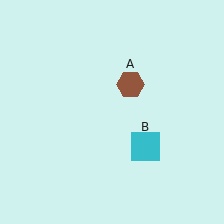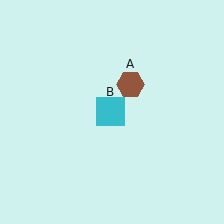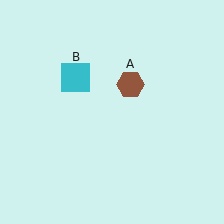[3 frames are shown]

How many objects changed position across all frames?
1 object changed position: cyan square (object B).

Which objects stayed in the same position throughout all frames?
Brown hexagon (object A) remained stationary.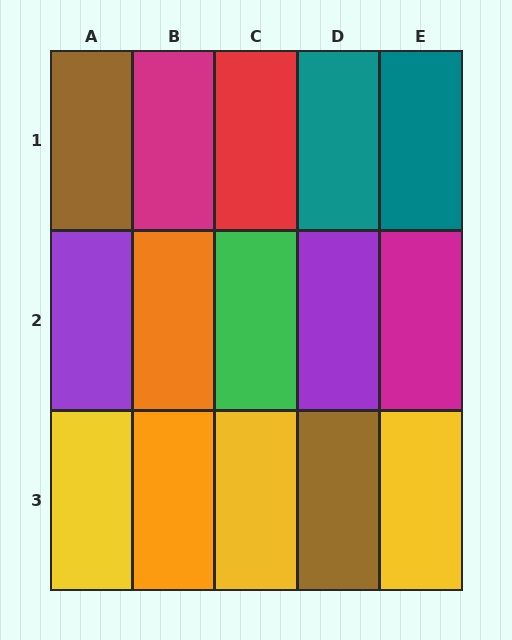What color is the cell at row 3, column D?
Brown.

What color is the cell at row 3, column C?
Yellow.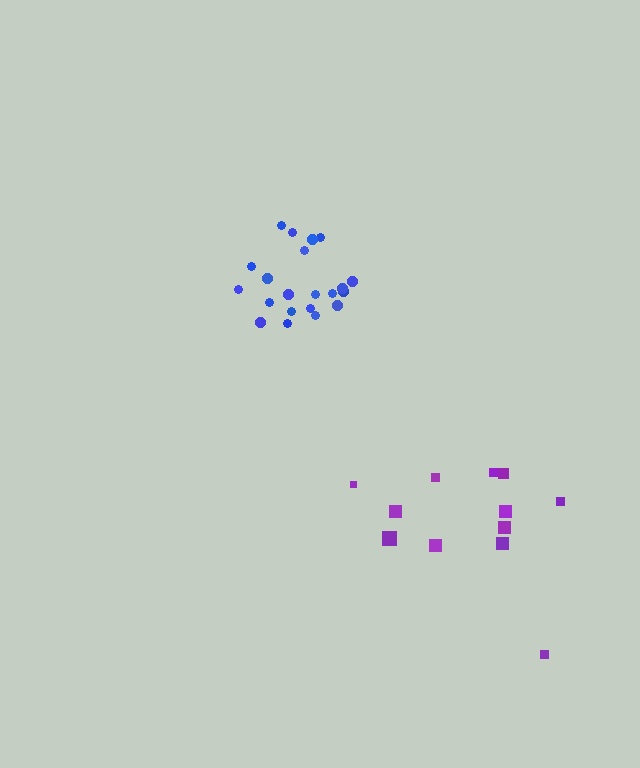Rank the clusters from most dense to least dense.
blue, purple.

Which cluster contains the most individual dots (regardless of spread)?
Blue (21).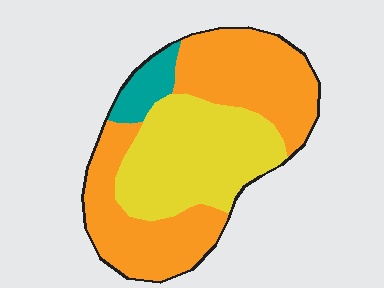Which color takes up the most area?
Orange, at roughly 55%.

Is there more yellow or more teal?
Yellow.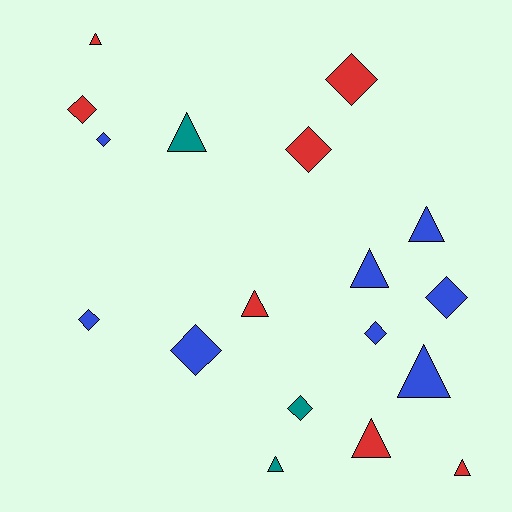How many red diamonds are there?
There are 3 red diamonds.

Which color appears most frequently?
Blue, with 8 objects.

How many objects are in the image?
There are 18 objects.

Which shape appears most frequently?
Triangle, with 9 objects.